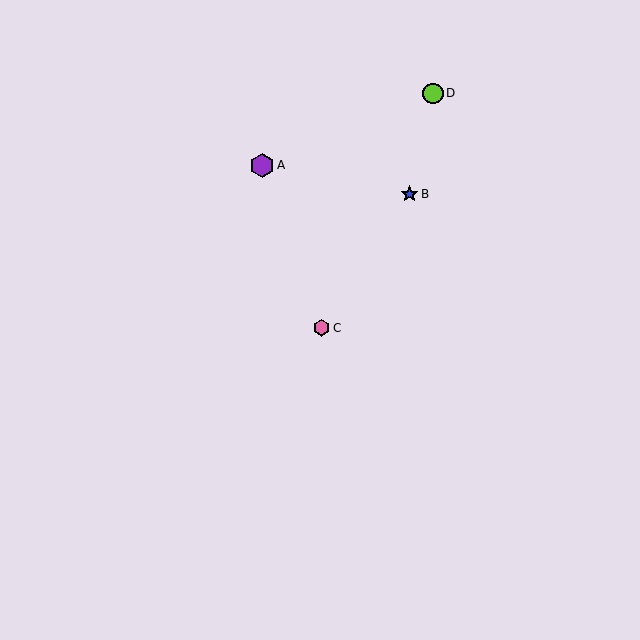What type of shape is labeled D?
Shape D is a lime circle.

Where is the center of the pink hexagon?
The center of the pink hexagon is at (321, 328).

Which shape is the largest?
The purple hexagon (labeled A) is the largest.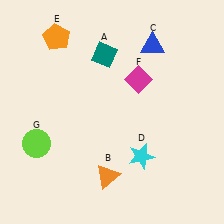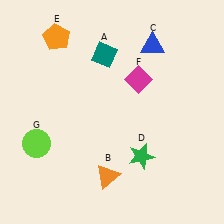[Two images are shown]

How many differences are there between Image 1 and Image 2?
There is 1 difference between the two images.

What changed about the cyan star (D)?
In Image 1, D is cyan. In Image 2, it changed to green.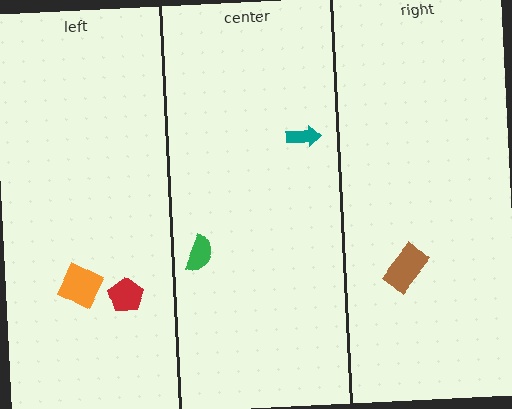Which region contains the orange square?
The left region.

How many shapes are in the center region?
2.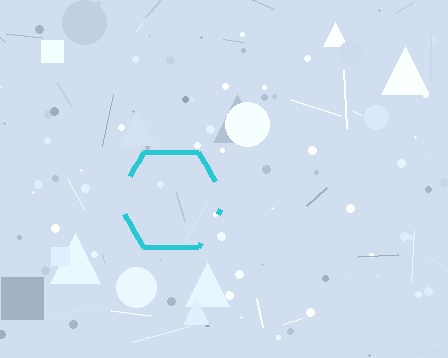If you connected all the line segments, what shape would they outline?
They would outline a hexagon.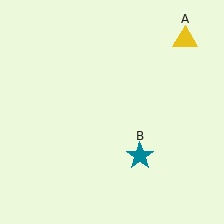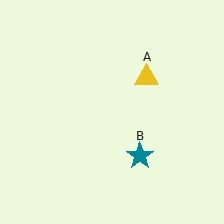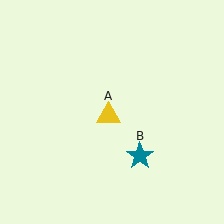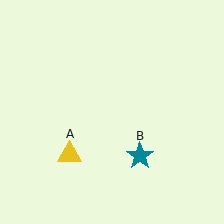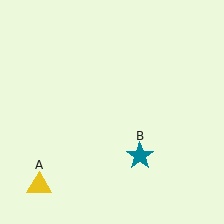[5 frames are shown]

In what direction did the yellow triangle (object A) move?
The yellow triangle (object A) moved down and to the left.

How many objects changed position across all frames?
1 object changed position: yellow triangle (object A).